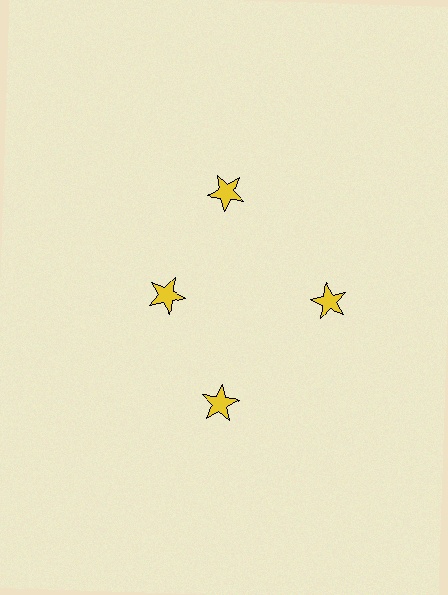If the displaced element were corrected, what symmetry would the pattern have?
It would have 4-fold rotational symmetry — the pattern would map onto itself every 90 degrees.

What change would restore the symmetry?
The symmetry would be restored by moving it outward, back onto the ring so that all 4 stars sit at equal angles and equal distance from the center.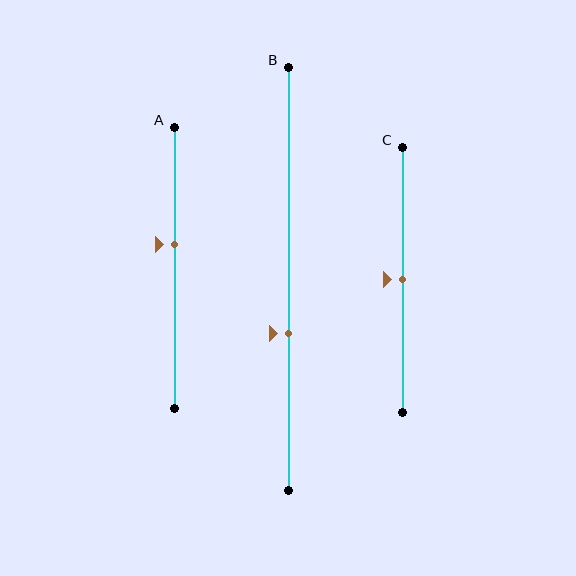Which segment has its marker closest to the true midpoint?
Segment C has its marker closest to the true midpoint.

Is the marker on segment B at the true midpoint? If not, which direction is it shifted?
No, the marker on segment B is shifted downward by about 13% of the segment length.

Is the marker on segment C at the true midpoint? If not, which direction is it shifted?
Yes, the marker on segment C is at the true midpoint.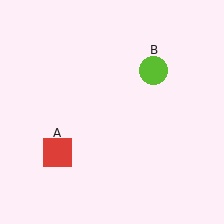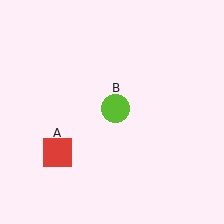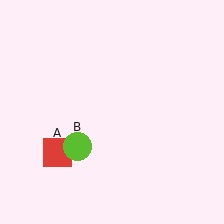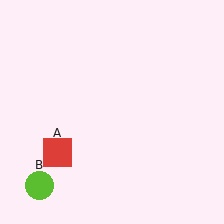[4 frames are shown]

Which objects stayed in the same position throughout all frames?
Red square (object A) remained stationary.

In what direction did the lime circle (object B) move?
The lime circle (object B) moved down and to the left.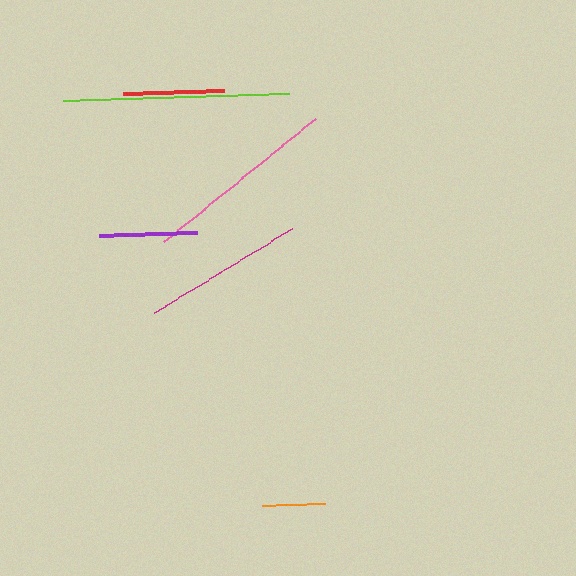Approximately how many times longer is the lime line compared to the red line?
The lime line is approximately 2.2 times the length of the red line.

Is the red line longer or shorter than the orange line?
The red line is longer than the orange line.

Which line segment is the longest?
The lime line is the longest at approximately 225 pixels.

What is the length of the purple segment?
The purple segment is approximately 98 pixels long.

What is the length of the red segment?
The red segment is approximately 101 pixels long.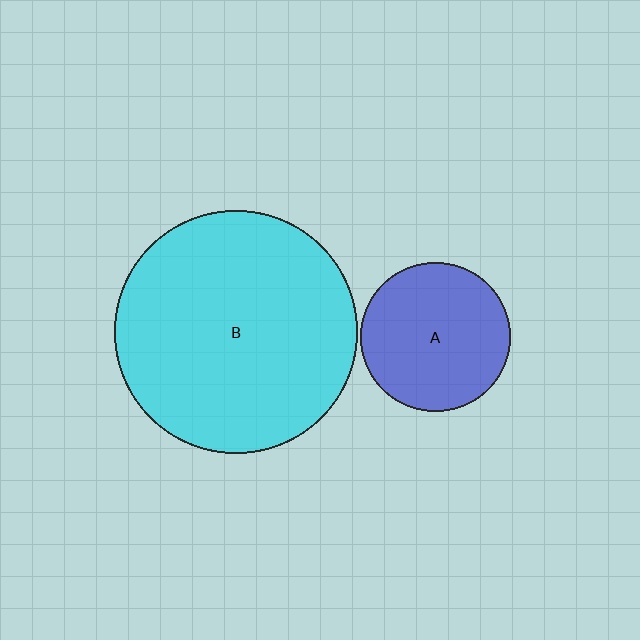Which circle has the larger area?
Circle B (cyan).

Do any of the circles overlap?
No, none of the circles overlap.